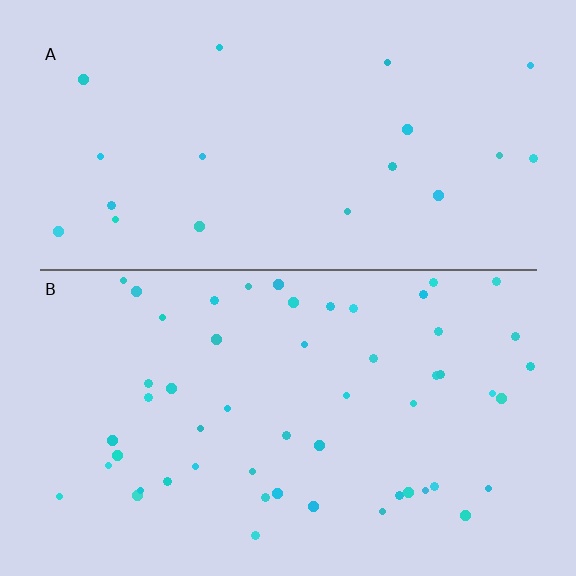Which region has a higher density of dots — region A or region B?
B (the bottom).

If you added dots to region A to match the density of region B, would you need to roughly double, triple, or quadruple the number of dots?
Approximately triple.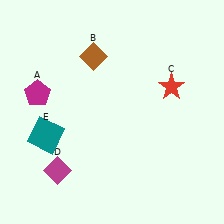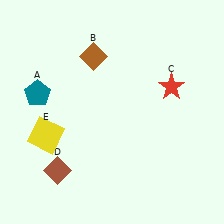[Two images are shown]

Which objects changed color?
A changed from magenta to teal. D changed from magenta to brown. E changed from teal to yellow.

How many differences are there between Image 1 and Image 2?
There are 3 differences between the two images.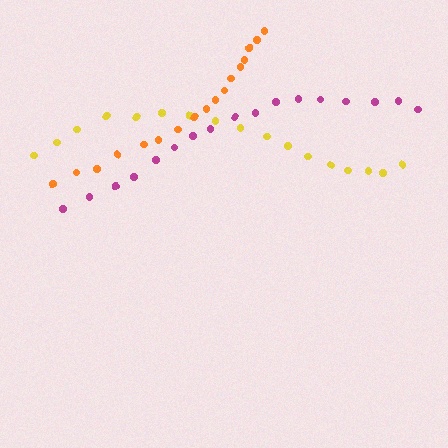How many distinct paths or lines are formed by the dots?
There are 3 distinct paths.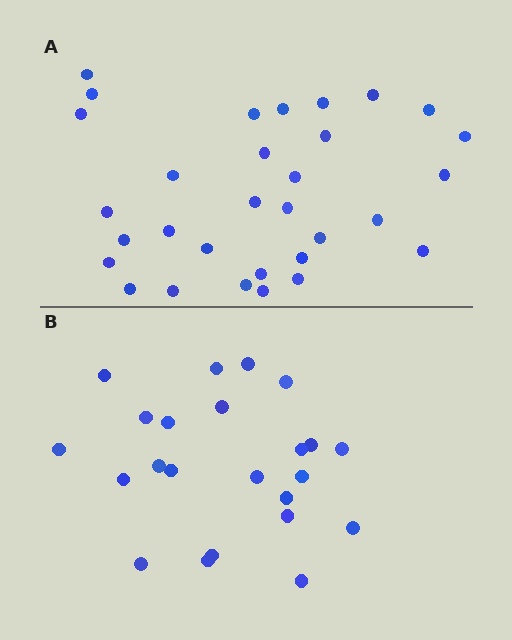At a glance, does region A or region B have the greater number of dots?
Region A (the top region) has more dots.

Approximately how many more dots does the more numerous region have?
Region A has roughly 8 or so more dots than region B.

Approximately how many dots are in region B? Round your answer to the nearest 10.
About 20 dots. (The exact count is 23, which rounds to 20.)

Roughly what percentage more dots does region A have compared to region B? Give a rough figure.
About 35% more.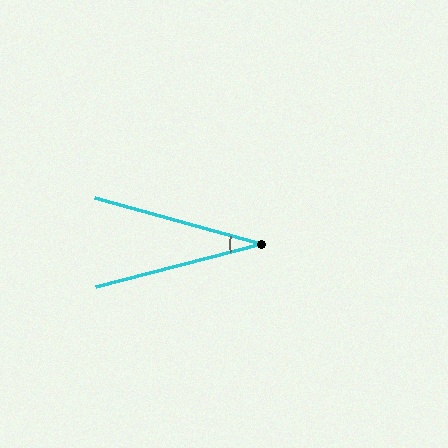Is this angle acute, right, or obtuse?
It is acute.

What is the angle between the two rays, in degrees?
Approximately 30 degrees.